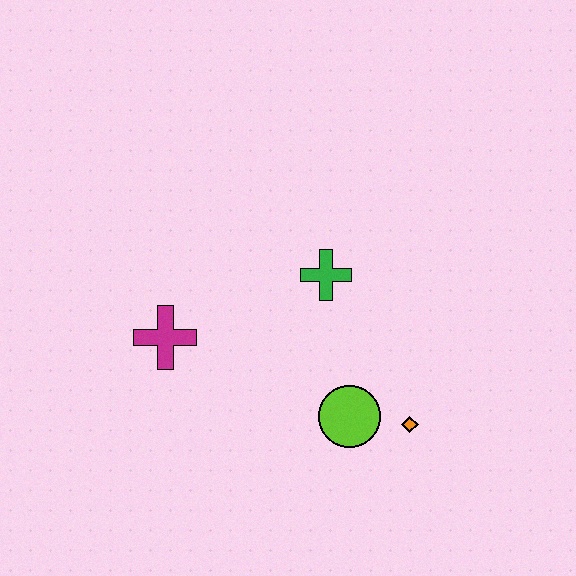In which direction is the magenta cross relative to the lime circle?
The magenta cross is to the left of the lime circle.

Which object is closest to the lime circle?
The orange diamond is closest to the lime circle.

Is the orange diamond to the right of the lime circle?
Yes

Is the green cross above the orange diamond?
Yes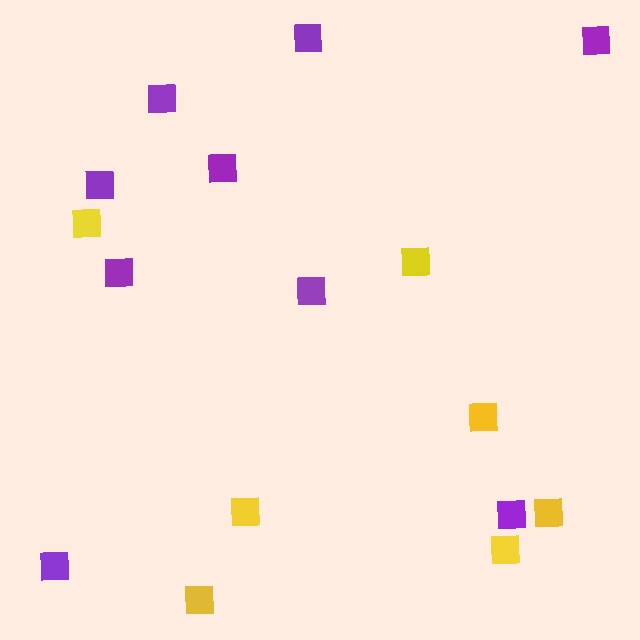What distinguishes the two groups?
There are 2 groups: one group of yellow squares (7) and one group of purple squares (9).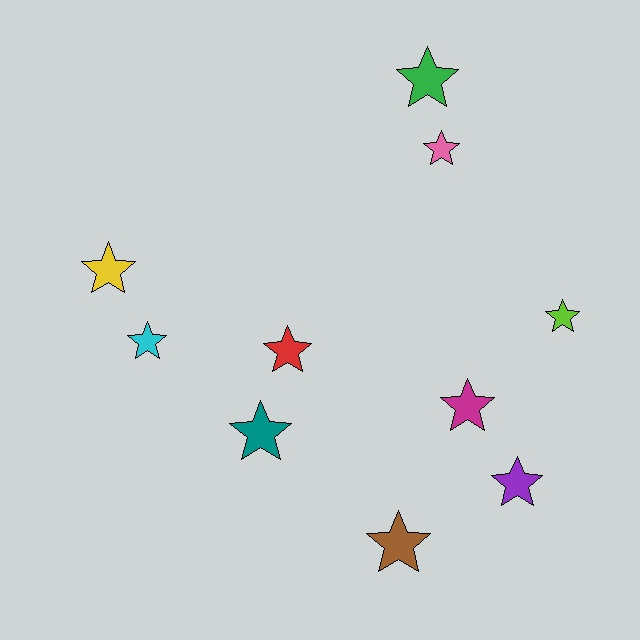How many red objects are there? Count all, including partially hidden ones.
There is 1 red object.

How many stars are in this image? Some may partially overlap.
There are 10 stars.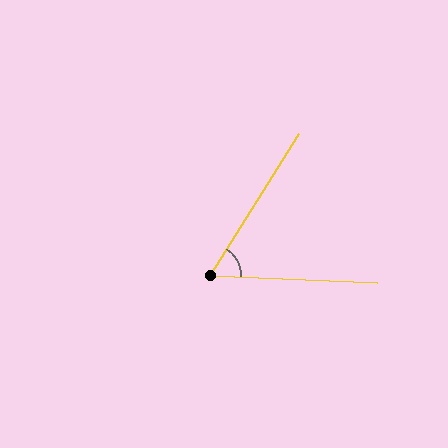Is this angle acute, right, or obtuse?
It is acute.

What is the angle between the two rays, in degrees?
Approximately 60 degrees.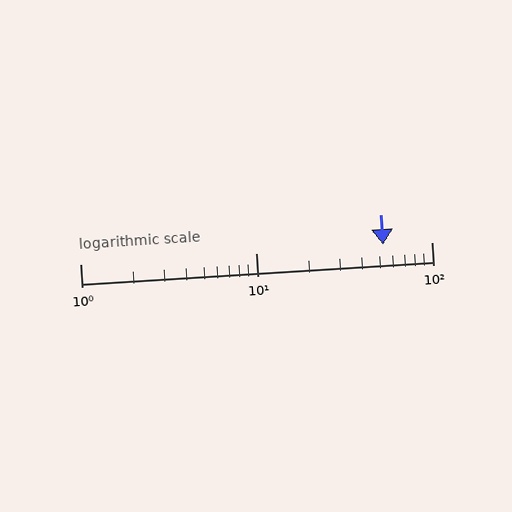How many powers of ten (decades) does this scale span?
The scale spans 2 decades, from 1 to 100.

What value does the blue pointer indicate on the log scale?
The pointer indicates approximately 53.